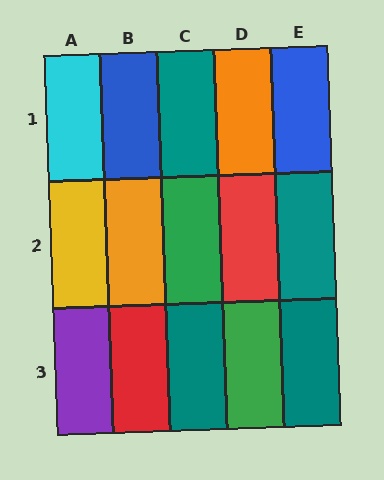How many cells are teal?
4 cells are teal.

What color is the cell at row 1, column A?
Cyan.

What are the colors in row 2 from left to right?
Yellow, orange, green, red, teal.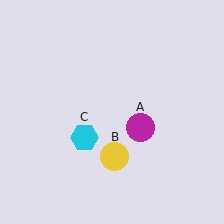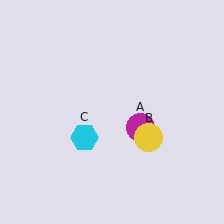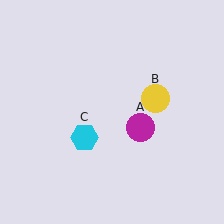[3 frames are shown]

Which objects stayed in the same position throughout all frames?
Magenta circle (object A) and cyan hexagon (object C) remained stationary.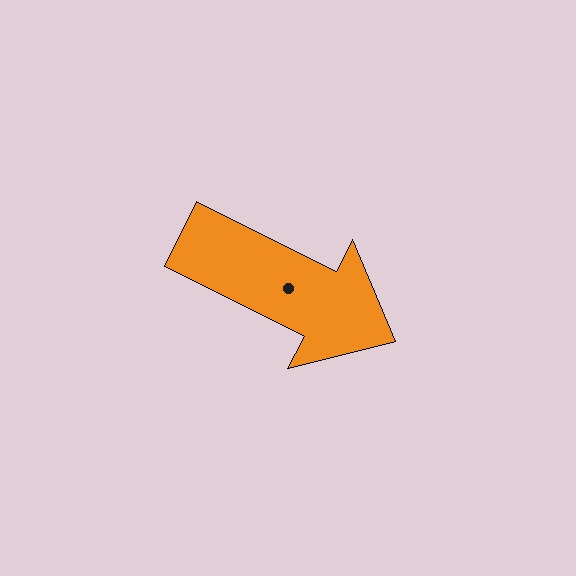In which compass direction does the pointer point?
Southeast.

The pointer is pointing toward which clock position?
Roughly 4 o'clock.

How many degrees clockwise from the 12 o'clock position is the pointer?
Approximately 117 degrees.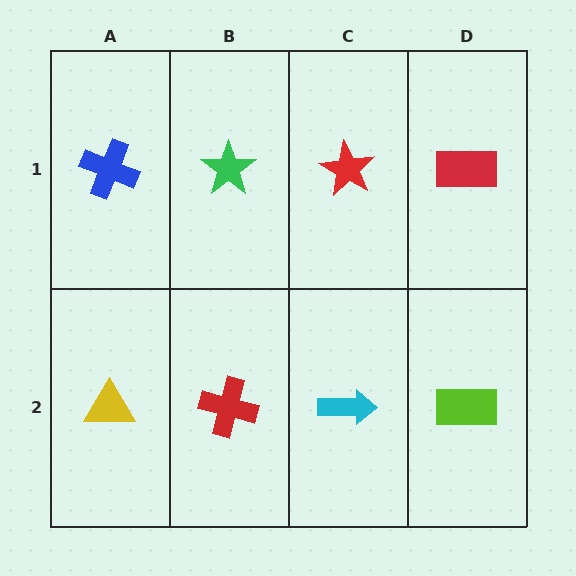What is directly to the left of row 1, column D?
A red star.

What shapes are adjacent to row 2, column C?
A red star (row 1, column C), a red cross (row 2, column B), a lime rectangle (row 2, column D).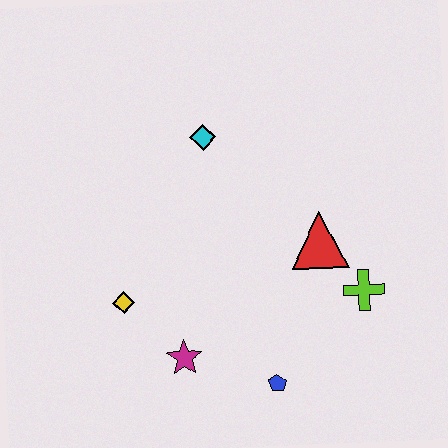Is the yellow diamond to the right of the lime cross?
No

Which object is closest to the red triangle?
The lime cross is closest to the red triangle.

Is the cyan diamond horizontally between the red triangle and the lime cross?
No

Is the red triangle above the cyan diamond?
No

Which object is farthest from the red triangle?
The yellow diamond is farthest from the red triangle.